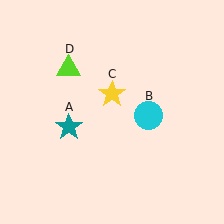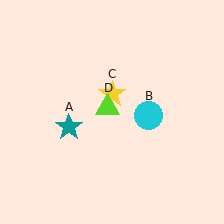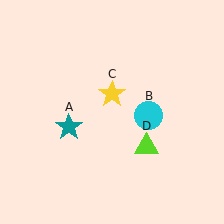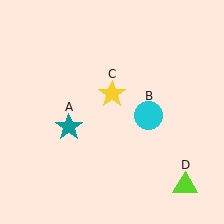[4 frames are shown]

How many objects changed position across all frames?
1 object changed position: lime triangle (object D).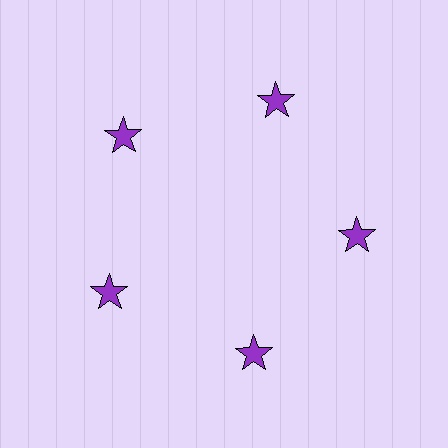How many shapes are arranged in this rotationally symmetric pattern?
There are 5 shapes, arranged in 5 groups of 1.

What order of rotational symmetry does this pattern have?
This pattern has 5-fold rotational symmetry.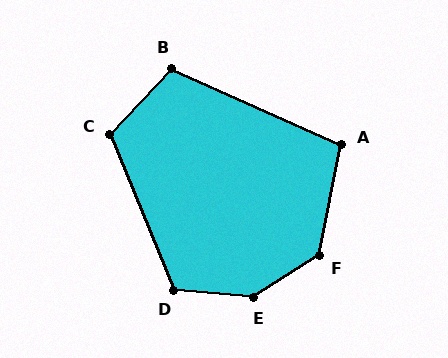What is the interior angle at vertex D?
Approximately 117 degrees (obtuse).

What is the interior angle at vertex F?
Approximately 134 degrees (obtuse).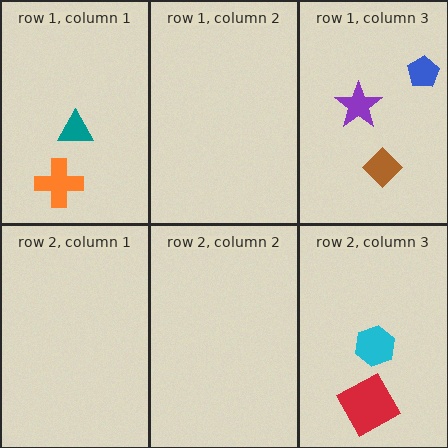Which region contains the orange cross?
The row 1, column 1 region.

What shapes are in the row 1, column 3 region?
The brown diamond, the blue pentagon, the purple star.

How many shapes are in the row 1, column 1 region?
2.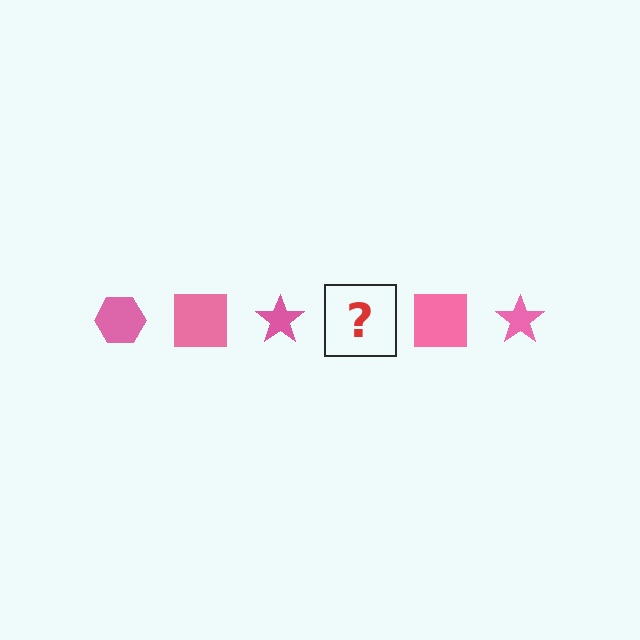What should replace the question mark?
The question mark should be replaced with a pink hexagon.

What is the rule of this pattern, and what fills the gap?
The rule is that the pattern cycles through hexagon, square, star shapes in pink. The gap should be filled with a pink hexagon.